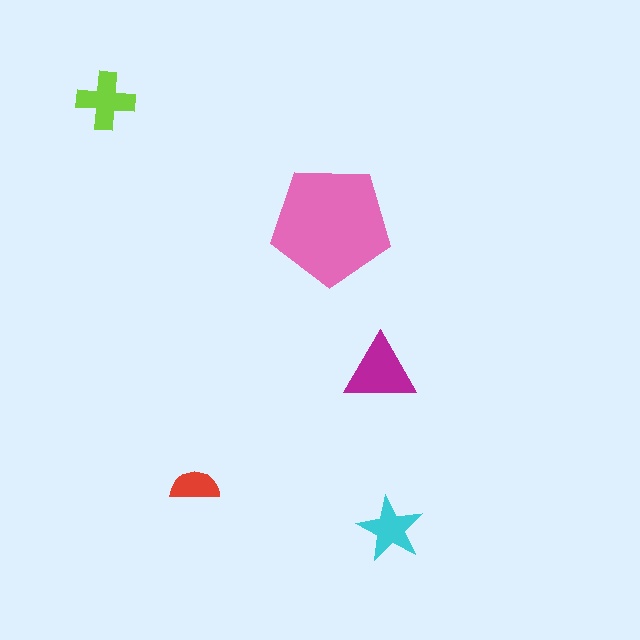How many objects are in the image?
There are 5 objects in the image.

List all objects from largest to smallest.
The pink pentagon, the magenta triangle, the lime cross, the cyan star, the red semicircle.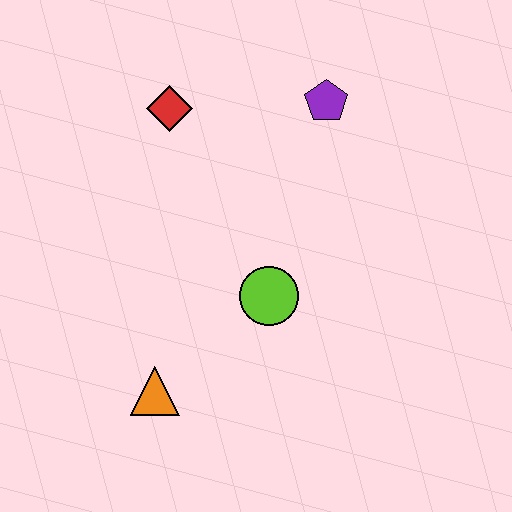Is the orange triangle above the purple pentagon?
No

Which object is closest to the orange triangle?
The lime circle is closest to the orange triangle.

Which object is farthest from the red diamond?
The orange triangle is farthest from the red diamond.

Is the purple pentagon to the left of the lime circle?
No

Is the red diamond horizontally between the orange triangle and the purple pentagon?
Yes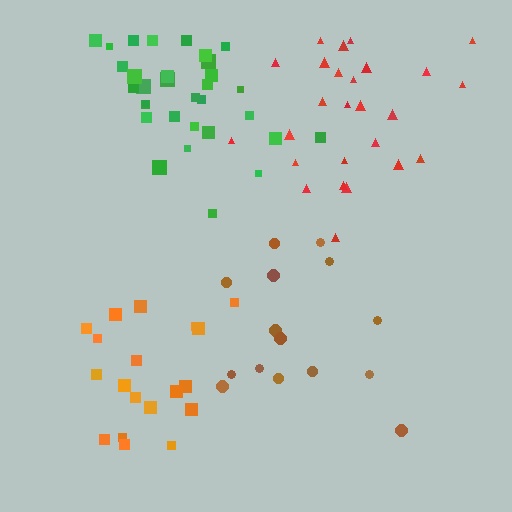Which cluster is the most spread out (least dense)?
Brown.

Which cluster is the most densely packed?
Green.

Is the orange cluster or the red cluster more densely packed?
Orange.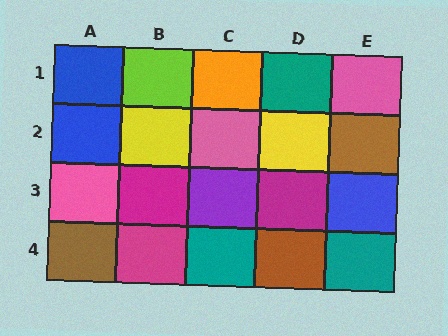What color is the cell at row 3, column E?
Blue.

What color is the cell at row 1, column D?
Teal.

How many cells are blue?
3 cells are blue.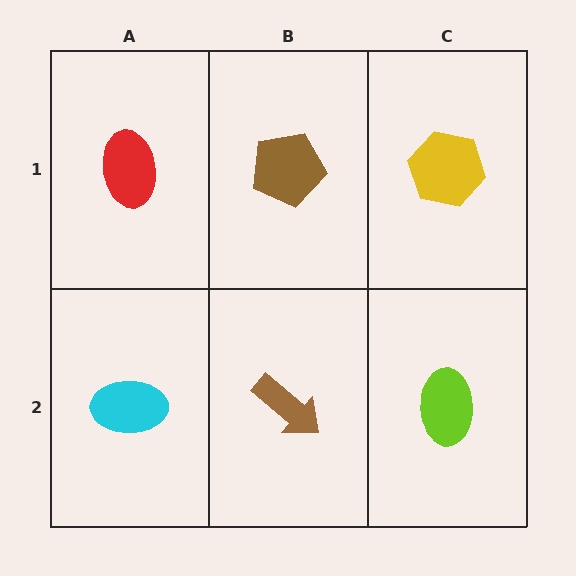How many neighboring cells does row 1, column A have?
2.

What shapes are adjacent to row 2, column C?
A yellow hexagon (row 1, column C), a brown arrow (row 2, column B).